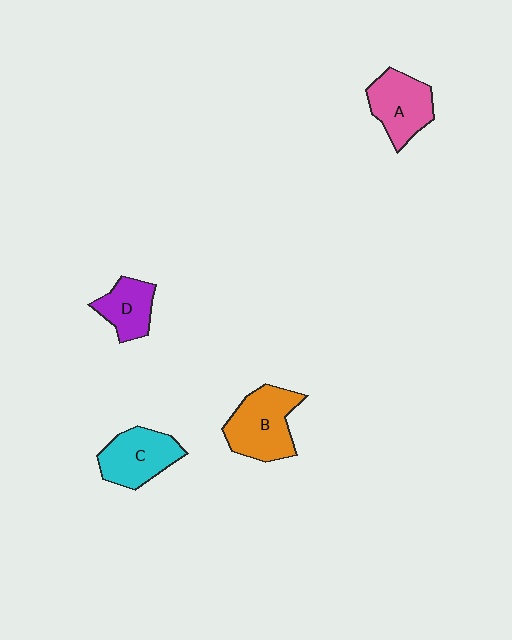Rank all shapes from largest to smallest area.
From largest to smallest: B (orange), C (cyan), A (pink), D (purple).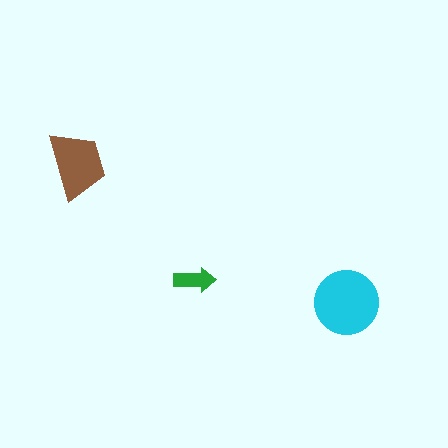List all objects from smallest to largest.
The green arrow, the brown trapezoid, the cyan circle.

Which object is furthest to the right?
The cyan circle is rightmost.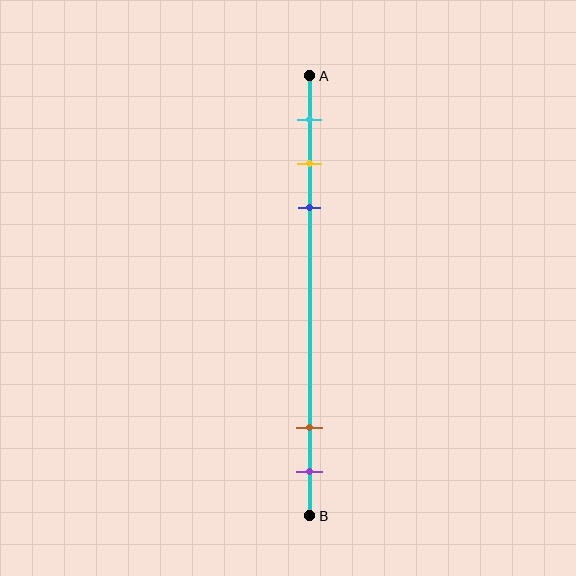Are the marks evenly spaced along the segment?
No, the marks are not evenly spaced.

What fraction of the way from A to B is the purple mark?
The purple mark is approximately 90% (0.9) of the way from A to B.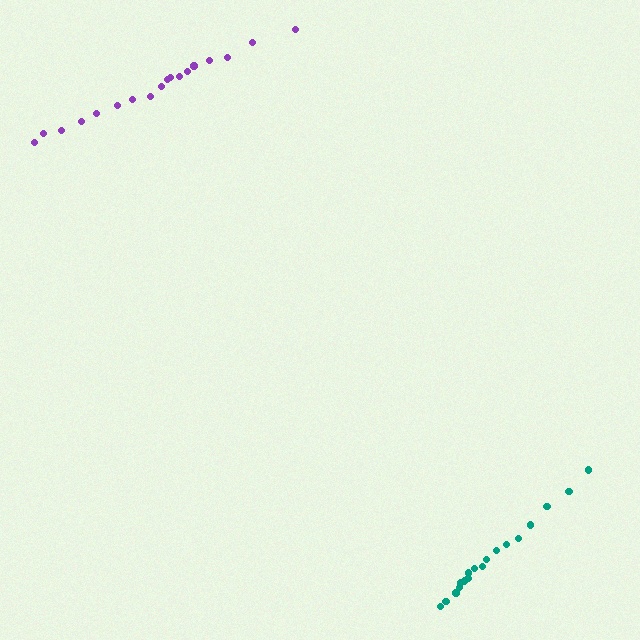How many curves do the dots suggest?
There are 2 distinct paths.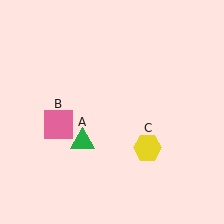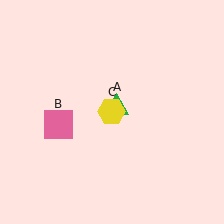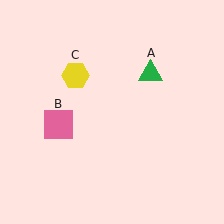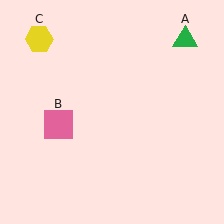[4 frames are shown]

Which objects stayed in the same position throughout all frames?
Pink square (object B) remained stationary.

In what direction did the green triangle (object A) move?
The green triangle (object A) moved up and to the right.